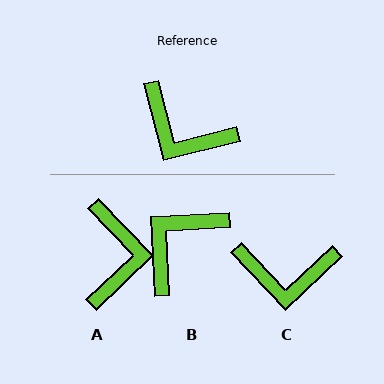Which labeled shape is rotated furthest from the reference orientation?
A, about 120 degrees away.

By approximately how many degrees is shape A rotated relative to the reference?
Approximately 120 degrees counter-clockwise.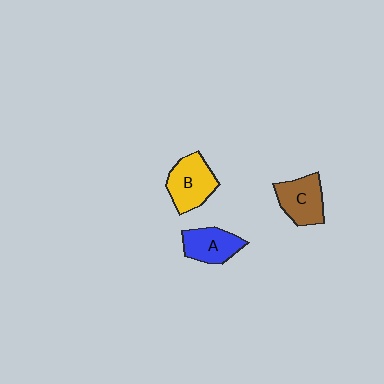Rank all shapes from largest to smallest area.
From largest to smallest: B (yellow), C (brown), A (blue).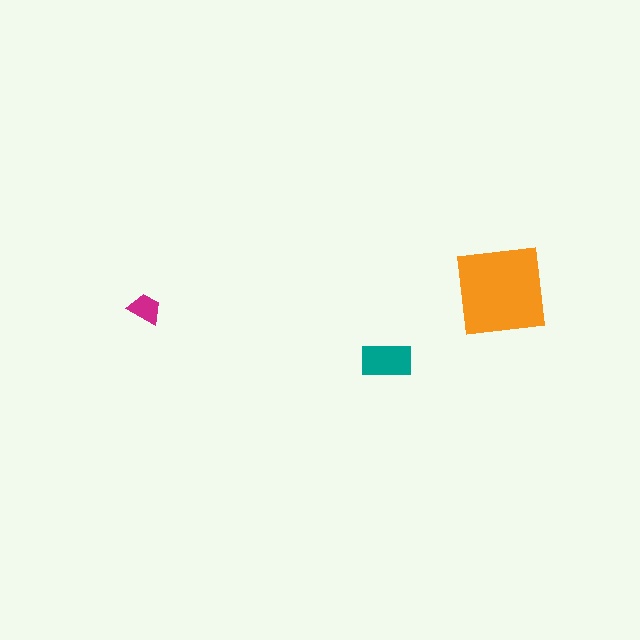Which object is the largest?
The orange square.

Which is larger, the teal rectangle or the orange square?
The orange square.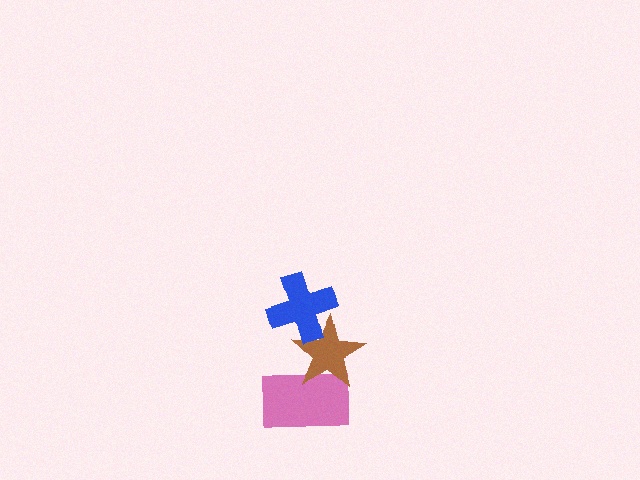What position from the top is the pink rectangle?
The pink rectangle is 3rd from the top.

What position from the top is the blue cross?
The blue cross is 1st from the top.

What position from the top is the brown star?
The brown star is 2nd from the top.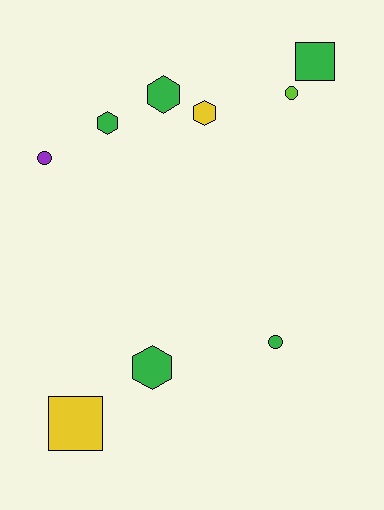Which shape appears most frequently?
Hexagon, with 4 objects.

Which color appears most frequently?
Green, with 5 objects.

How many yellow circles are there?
There are no yellow circles.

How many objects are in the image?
There are 9 objects.